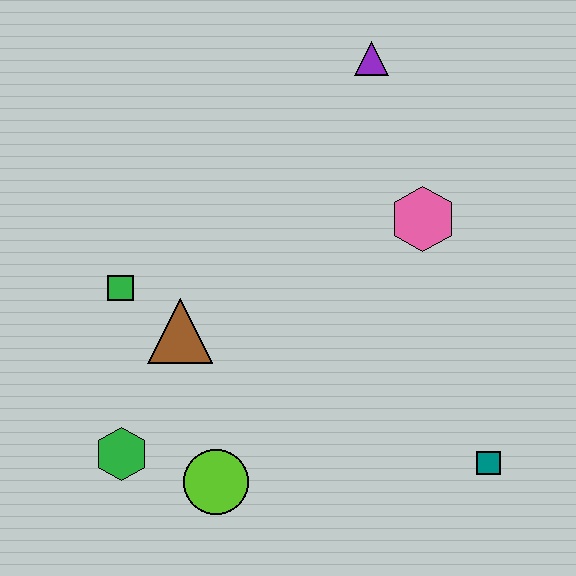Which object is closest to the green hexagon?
The lime circle is closest to the green hexagon.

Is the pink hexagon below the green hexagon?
No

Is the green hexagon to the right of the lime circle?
No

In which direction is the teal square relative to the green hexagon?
The teal square is to the right of the green hexagon.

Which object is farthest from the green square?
The teal square is farthest from the green square.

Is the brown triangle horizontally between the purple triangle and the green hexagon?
Yes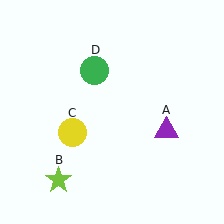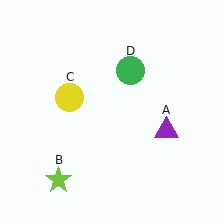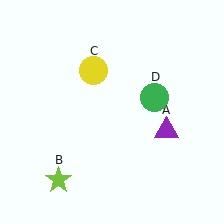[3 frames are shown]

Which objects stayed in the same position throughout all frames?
Purple triangle (object A) and lime star (object B) remained stationary.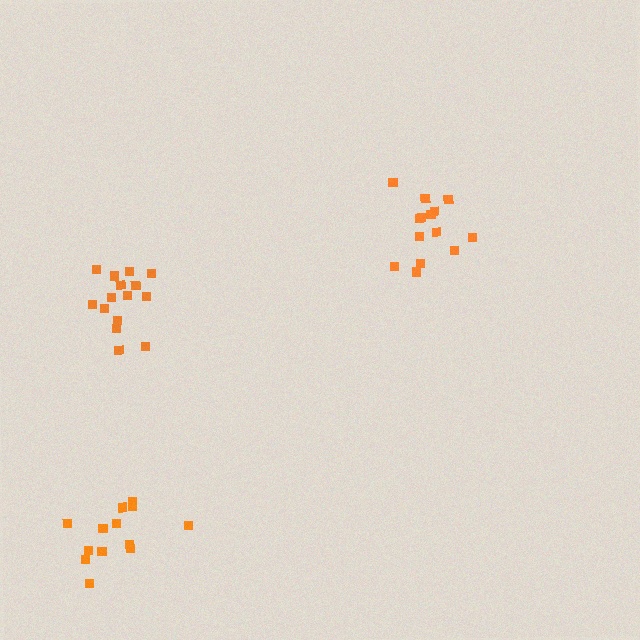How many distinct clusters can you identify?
There are 3 distinct clusters.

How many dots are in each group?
Group 1: 13 dots, Group 2: 15 dots, Group 3: 14 dots (42 total).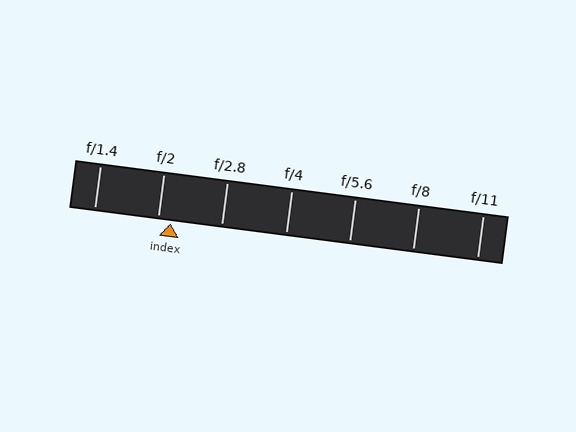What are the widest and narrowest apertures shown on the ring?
The widest aperture shown is f/1.4 and the narrowest is f/11.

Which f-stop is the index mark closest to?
The index mark is closest to f/2.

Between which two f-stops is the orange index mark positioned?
The index mark is between f/2 and f/2.8.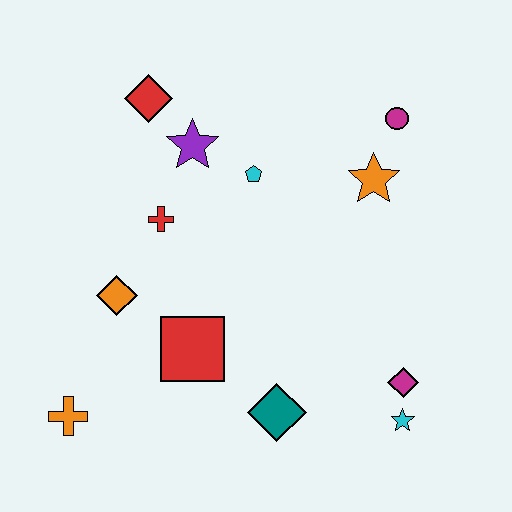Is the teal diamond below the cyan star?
No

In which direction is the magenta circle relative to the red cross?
The magenta circle is to the right of the red cross.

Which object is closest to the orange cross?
The orange diamond is closest to the orange cross.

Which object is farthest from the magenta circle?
The orange cross is farthest from the magenta circle.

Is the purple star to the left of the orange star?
Yes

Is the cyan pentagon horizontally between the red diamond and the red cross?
No